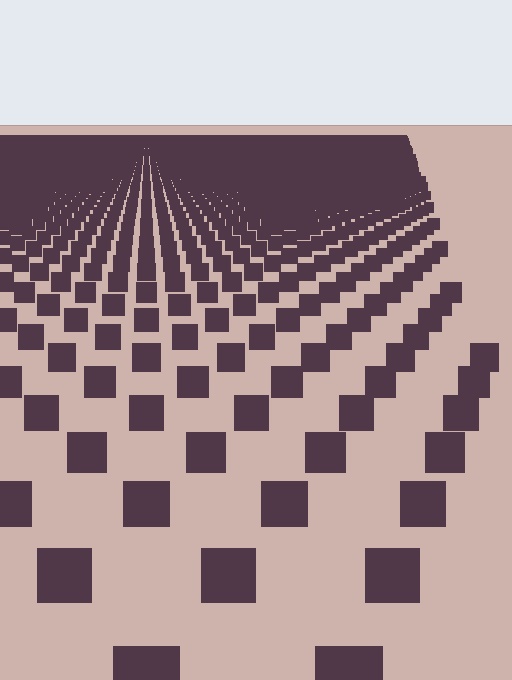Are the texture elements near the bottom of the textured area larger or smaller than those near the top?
Larger. Near the bottom, elements are closer to the viewer and appear at a bigger on-screen size.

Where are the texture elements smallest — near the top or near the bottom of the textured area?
Near the top.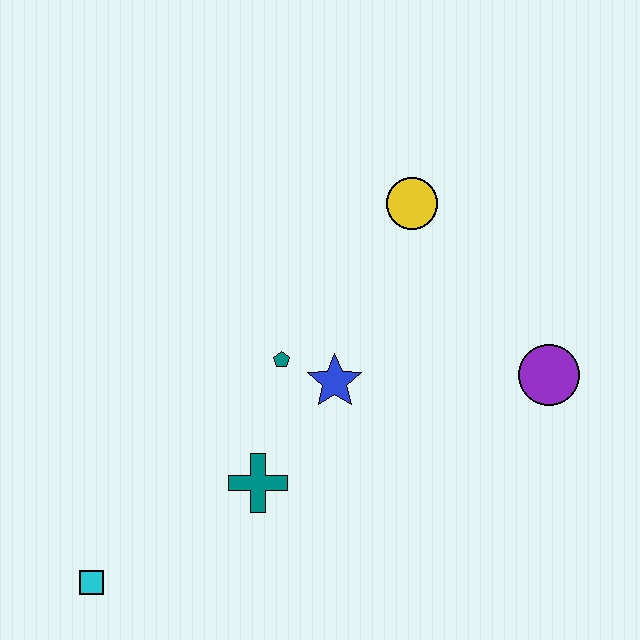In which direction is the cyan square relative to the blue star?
The cyan square is to the left of the blue star.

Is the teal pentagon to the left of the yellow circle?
Yes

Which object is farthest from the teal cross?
The yellow circle is farthest from the teal cross.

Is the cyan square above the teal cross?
No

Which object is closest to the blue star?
The teal pentagon is closest to the blue star.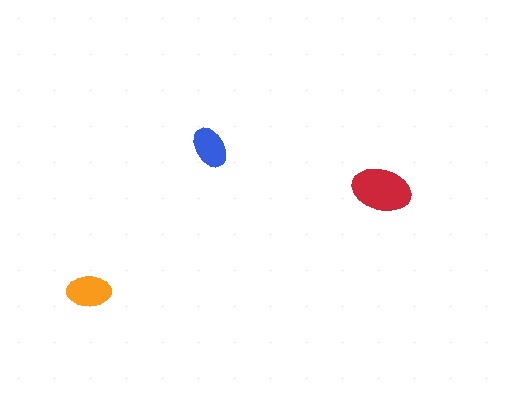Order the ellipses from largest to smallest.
the red one, the orange one, the blue one.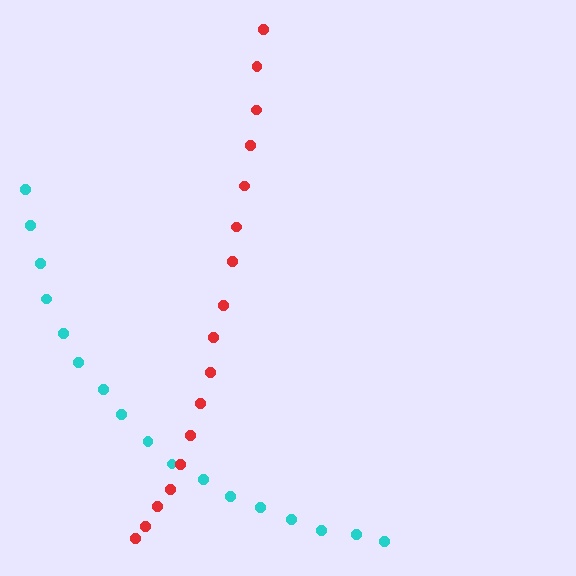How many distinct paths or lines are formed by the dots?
There are 2 distinct paths.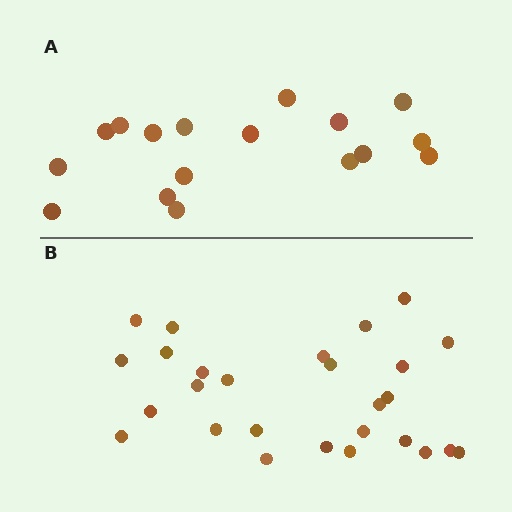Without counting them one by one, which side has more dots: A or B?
Region B (the bottom region) has more dots.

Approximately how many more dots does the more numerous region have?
Region B has roughly 10 or so more dots than region A.